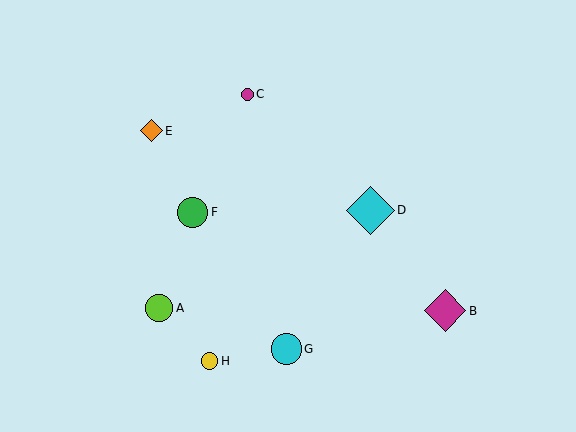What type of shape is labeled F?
Shape F is a green circle.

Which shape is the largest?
The cyan diamond (labeled D) is the largest.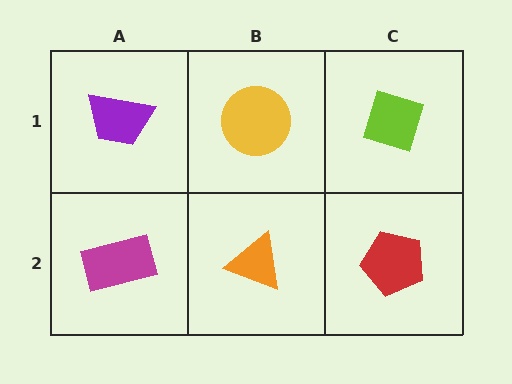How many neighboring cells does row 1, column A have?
2.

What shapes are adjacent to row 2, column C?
A lime diamond (row 1, column C), an orange triangle (row 2, column B).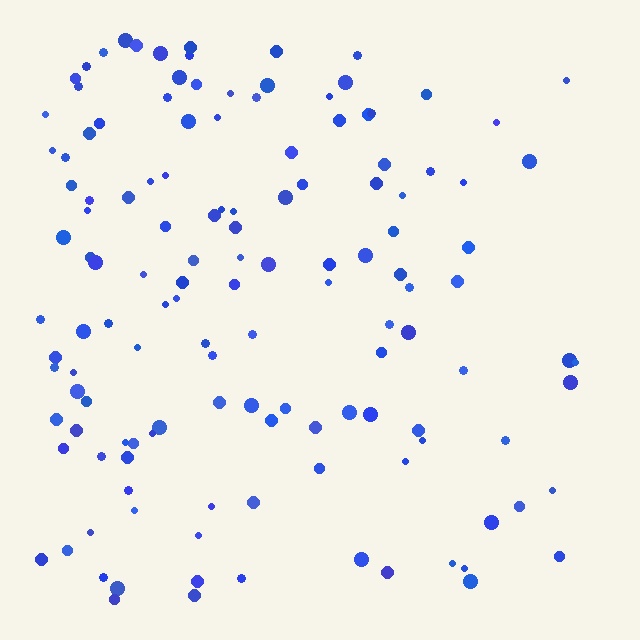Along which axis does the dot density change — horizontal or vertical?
Horizontal.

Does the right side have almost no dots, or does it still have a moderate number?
Still a moderate number, just noticeably fewer than the left.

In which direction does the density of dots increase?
From right to left, with the left side densest.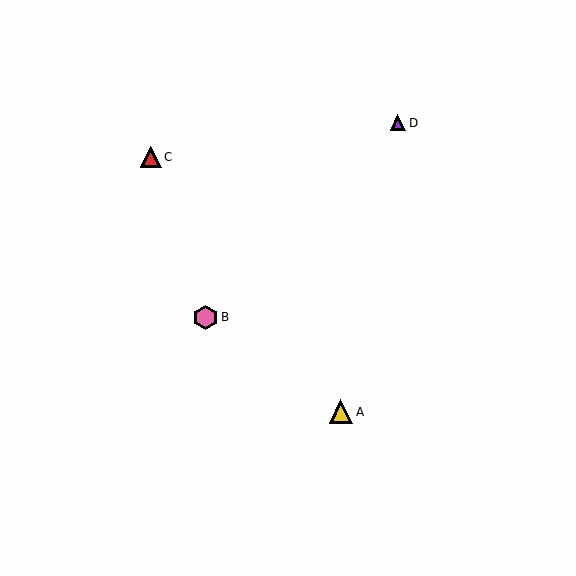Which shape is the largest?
The pink hexagon (labeled B) is the largest.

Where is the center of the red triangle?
The center of the red triangle is at (151, 157).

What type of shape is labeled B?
Shape B is a pink hexagon.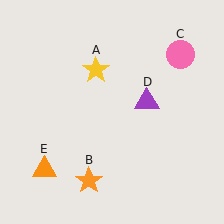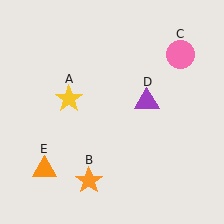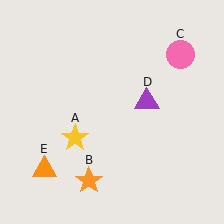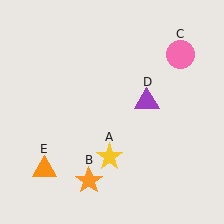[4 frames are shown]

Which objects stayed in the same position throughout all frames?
Orange star (object B) and pink circle (object C) and purple triangle (object D) and orange triangle (object E) remained stationary.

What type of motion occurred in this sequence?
The yellow star (object A) rotated counterclockwise around the center of the scene.